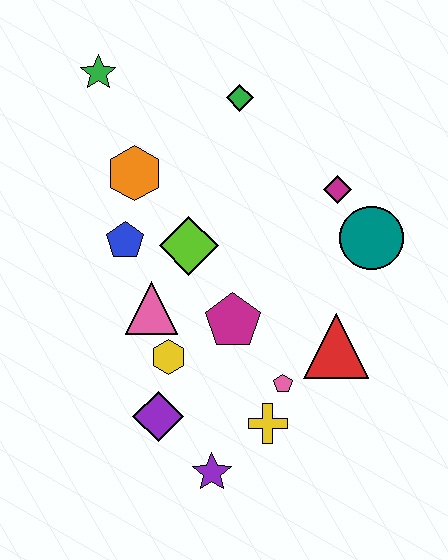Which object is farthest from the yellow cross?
The green star is farthest from the yellow cross.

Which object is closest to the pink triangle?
The yellow hexagon is closest to the pink triangle.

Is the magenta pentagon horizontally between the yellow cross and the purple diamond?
Yes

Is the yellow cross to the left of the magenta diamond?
Yes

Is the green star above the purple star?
Yes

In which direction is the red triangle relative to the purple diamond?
The red triangle is to the right of the purple diamond.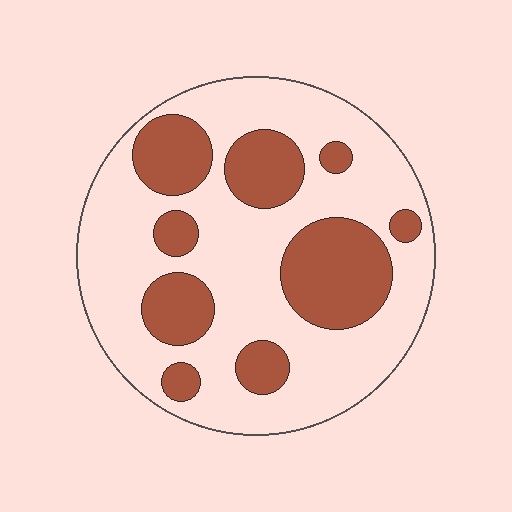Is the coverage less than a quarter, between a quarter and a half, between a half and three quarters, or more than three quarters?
Between a quarter and a half.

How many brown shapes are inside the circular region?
9.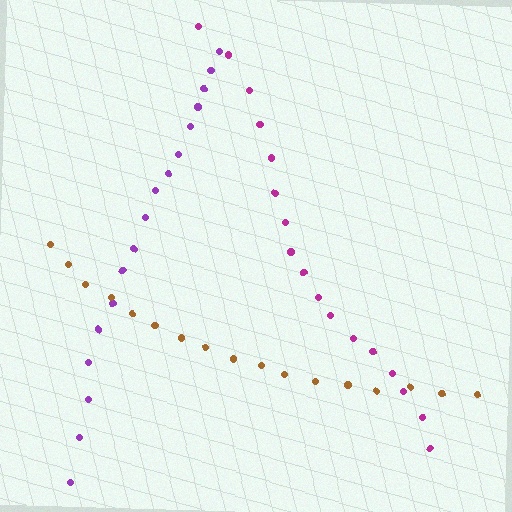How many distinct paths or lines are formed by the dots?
There are 3 distinct paths.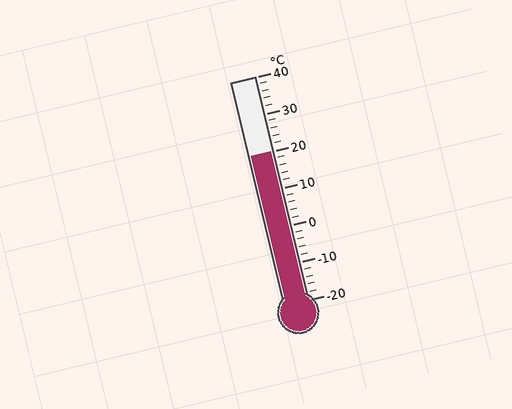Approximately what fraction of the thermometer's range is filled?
The thermometer is filled to approximately 65% of its range.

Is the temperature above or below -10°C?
The temperature is above -10°C.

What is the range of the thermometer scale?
The thermometer scale ranges from -20°C to 40°C.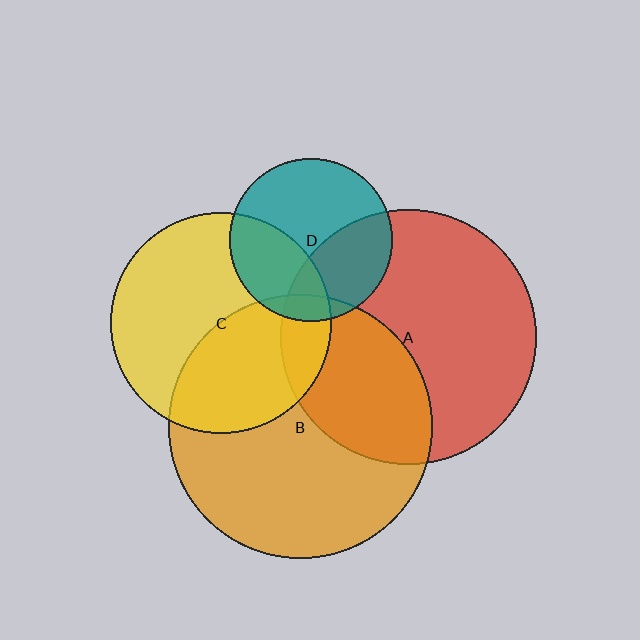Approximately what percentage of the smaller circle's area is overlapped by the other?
Approximately 35%.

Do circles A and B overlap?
Yes.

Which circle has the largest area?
Circle B (orange).